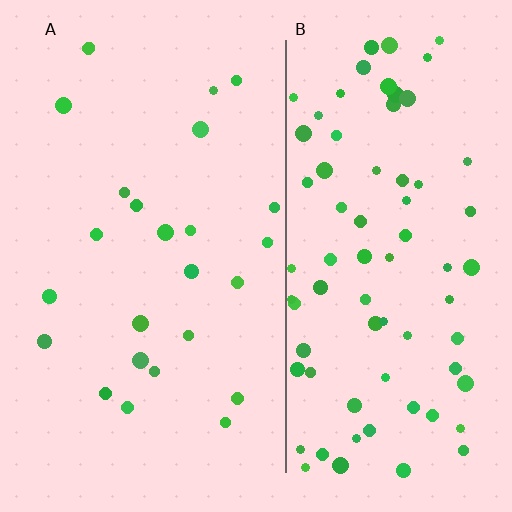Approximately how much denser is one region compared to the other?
Approximately 3.1× — region B over region A.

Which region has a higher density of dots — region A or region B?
B (the right).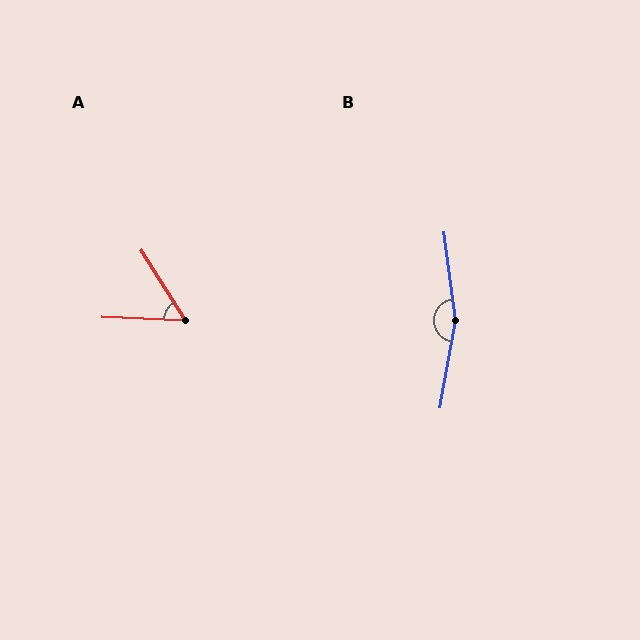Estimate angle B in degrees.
Approximately 162 degrees.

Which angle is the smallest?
A, at approximately 55 degrees.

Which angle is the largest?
B, at approximately 162 degrees.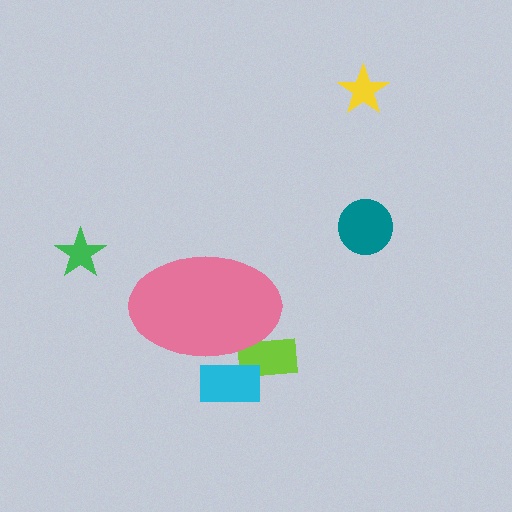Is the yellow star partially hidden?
No, the yellow star is fully visible.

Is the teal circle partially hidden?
No, the teal circle is fully visible.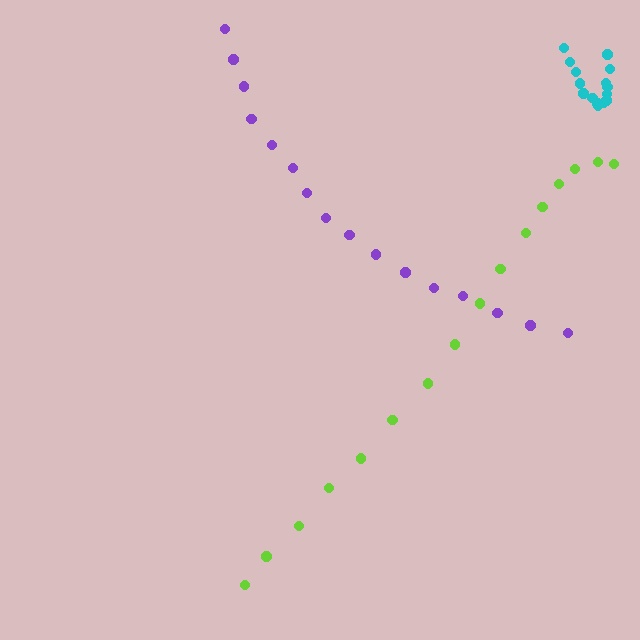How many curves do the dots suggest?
There are 3 distinct paths.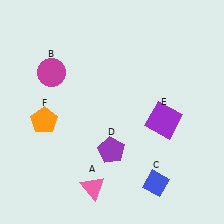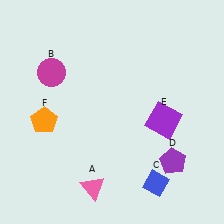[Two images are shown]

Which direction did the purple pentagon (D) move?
The purple pentagon (D) moved right.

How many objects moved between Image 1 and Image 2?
1 object moved between the two images.